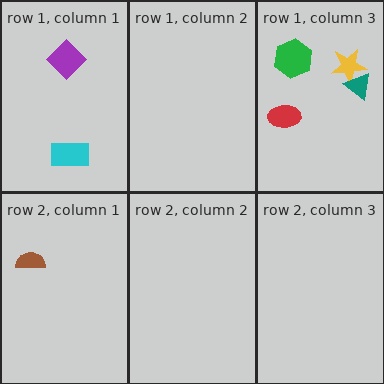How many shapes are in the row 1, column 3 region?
4.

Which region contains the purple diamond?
The row 1, column 1 region.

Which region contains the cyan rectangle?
The row 1, column 1 region.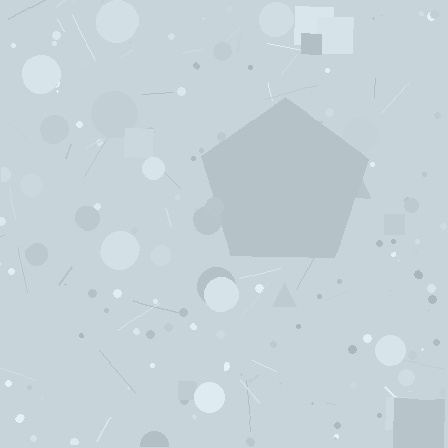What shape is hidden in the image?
A pentagon is hidden in the image.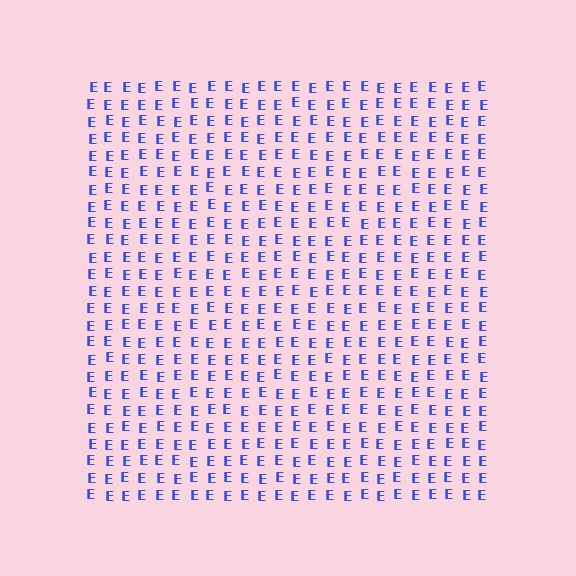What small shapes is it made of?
It is made of small letter E's.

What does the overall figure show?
The overall figure shows a square.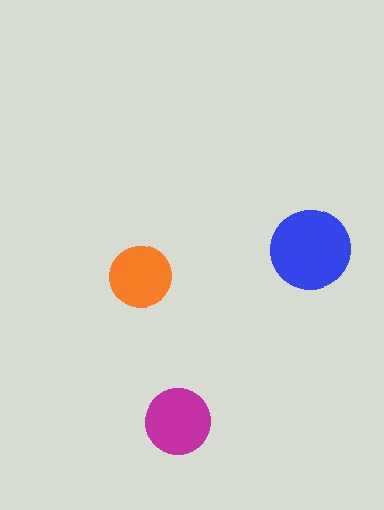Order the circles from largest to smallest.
the blue one, the magenta one, the orange one.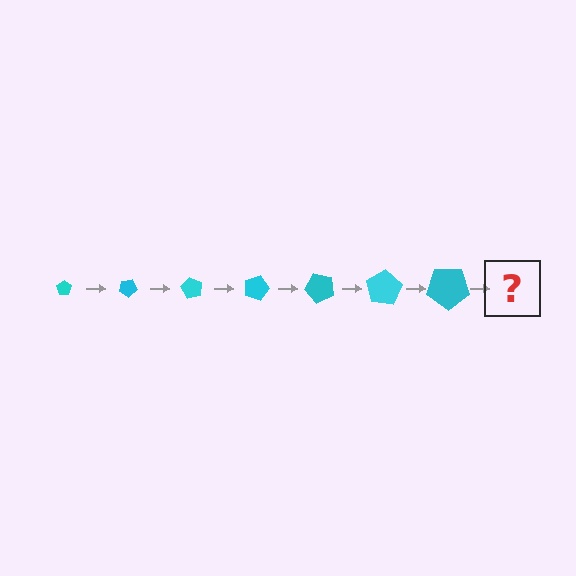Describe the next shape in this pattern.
It should be a pentagon, larger than the previous one and rotated 210 degrees from the start.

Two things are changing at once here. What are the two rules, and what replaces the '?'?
The two rules are that the pentagon grows larger each step and it rotates 30 degrees each step. The '?' should be a pentagon, larger than the previous one and rotated 210 degrees from the start.